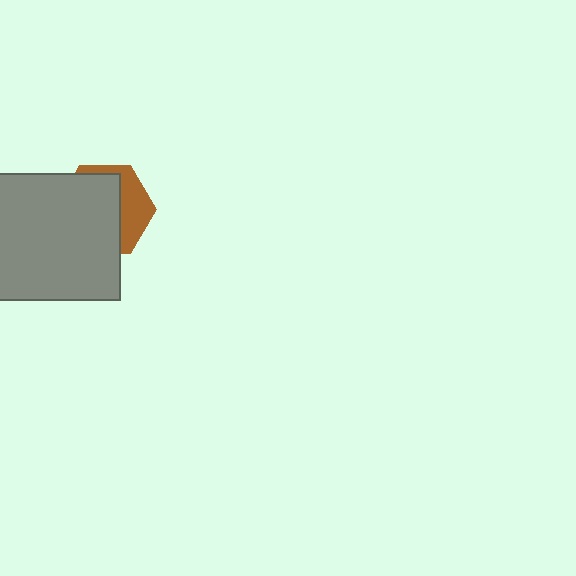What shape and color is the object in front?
The object in front is a gray square.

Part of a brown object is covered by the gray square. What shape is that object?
It is a hexagon.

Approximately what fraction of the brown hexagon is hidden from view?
Roughly 66% of the brown hexagon is hidden behind the gray square.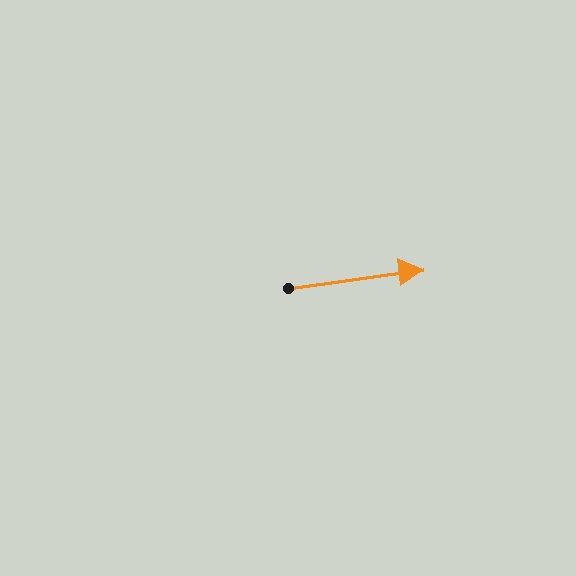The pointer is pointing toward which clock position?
Roughly 3 o'clock.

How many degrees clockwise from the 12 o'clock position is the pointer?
Approximately 82 degrees.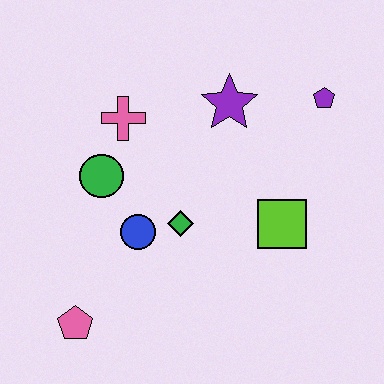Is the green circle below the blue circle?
No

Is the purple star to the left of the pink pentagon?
No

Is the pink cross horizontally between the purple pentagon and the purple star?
No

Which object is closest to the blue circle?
The green diamond is closest to the blue circle.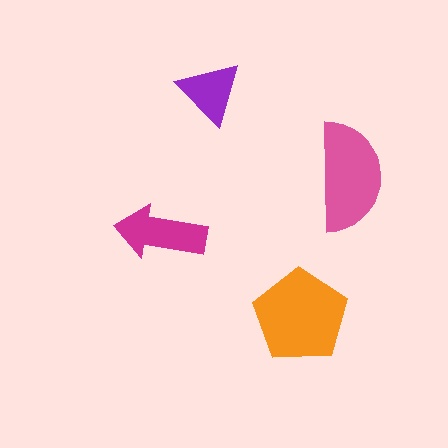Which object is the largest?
The orange pentagon.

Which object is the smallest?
The purple triangle.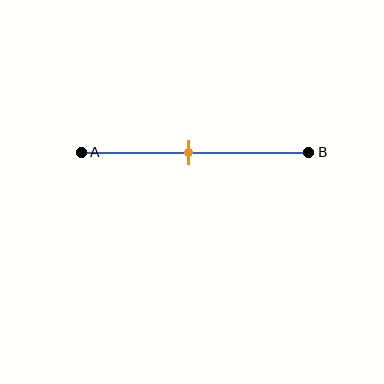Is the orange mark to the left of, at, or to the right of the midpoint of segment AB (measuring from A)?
The orange mark is approximately at the midpoint of segment AB.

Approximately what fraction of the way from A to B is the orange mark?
The orange mark is approximately 45% of the way from A to B.